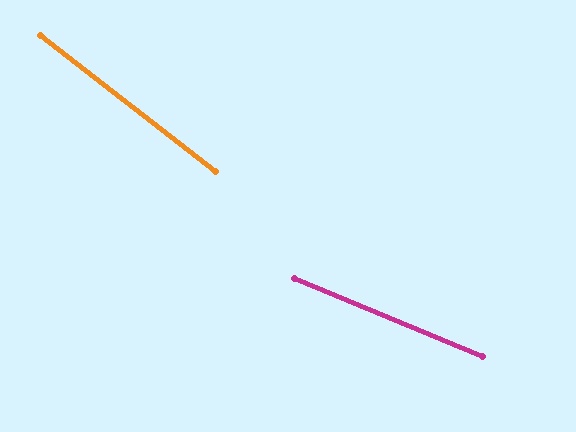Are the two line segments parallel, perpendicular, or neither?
Neither parallel nor perpendicular — they differ by about 15°.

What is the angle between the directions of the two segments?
Approximately 15 degrees.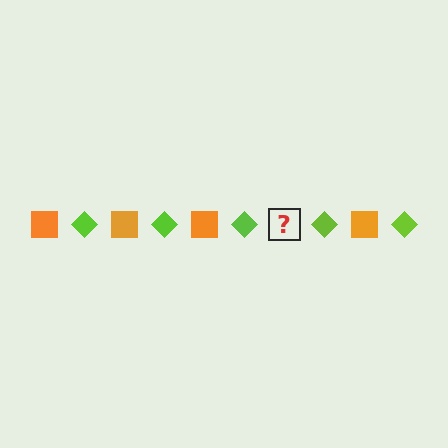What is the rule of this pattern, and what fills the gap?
The rule is that the pattern alternates between orange square and lime diamond. The gap should be filled with an orange square.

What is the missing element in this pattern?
The missing element is an orange square.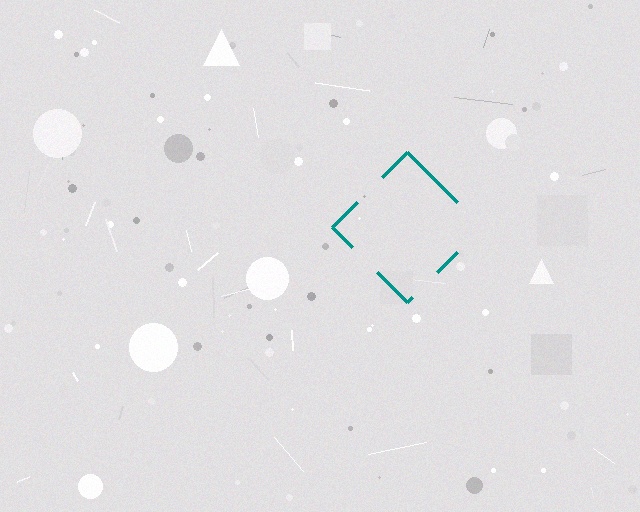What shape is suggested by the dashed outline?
The dashed outline suggests a diamond.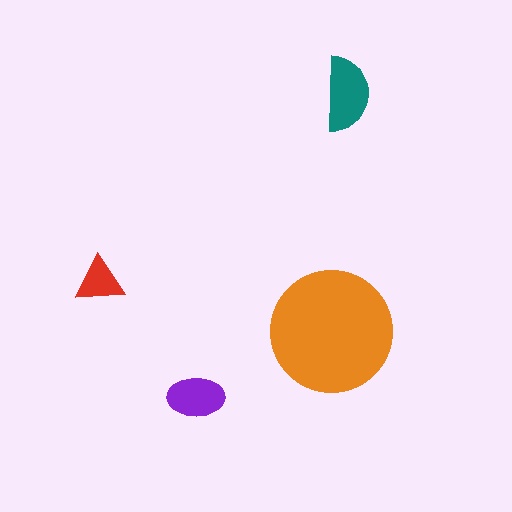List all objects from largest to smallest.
The orange circle, the teal semicircle, the purple ellipse, the red triangle.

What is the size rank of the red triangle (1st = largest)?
4th.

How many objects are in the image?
There are 4 objects in the image.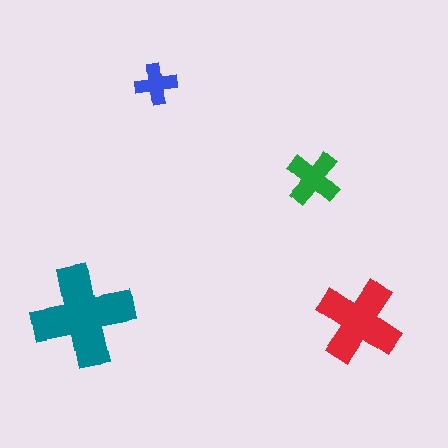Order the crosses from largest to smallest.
the teal one, the red one, the green one, the blue one.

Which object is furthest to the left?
The teal cross is leftmost.